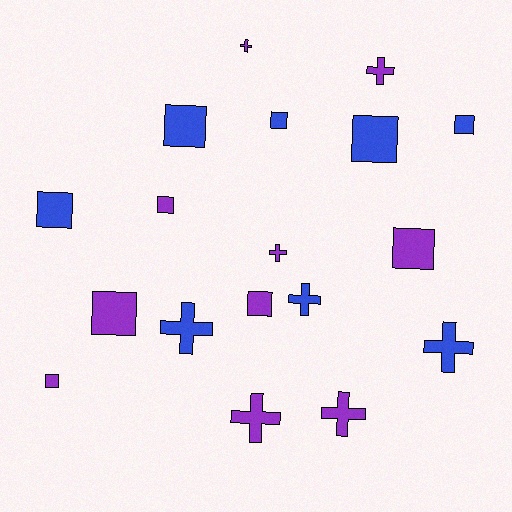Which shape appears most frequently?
Square, with 10 objects.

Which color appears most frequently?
Purple, with 10 objects.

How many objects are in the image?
There are 18 objects.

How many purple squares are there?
There are 5 purple squares.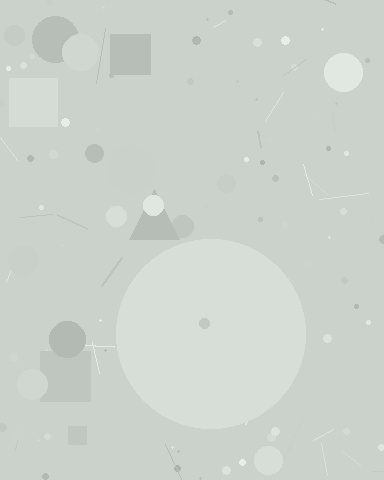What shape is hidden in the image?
A circle is hidden in the image.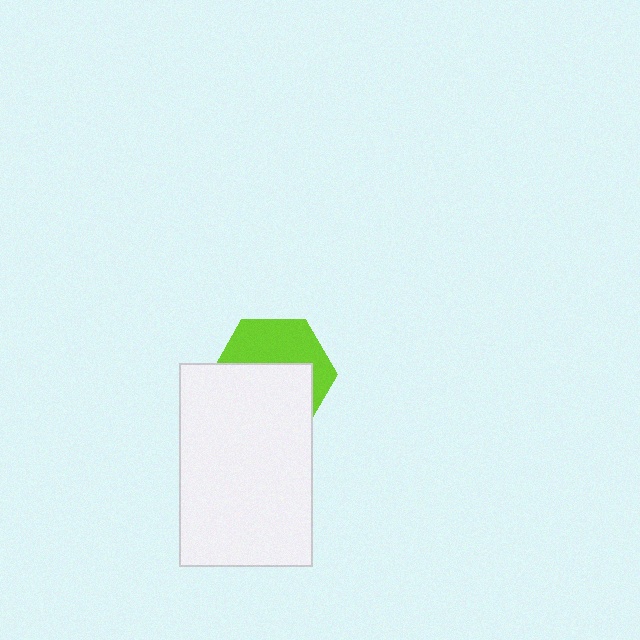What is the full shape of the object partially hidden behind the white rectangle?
The partially hidden object is a lime hexagon.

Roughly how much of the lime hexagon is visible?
A small part of it is visible (roughly 45%).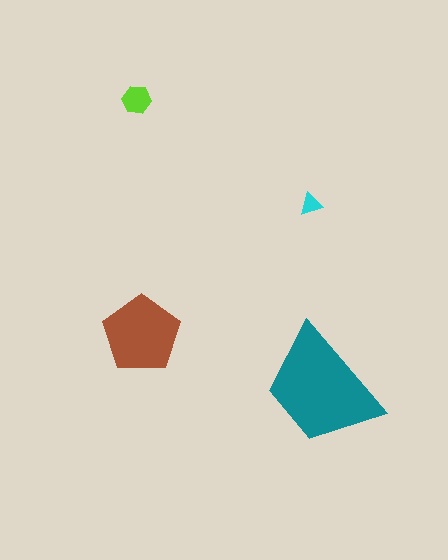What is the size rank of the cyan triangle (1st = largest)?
4th.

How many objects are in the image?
There are 4 objects in the image.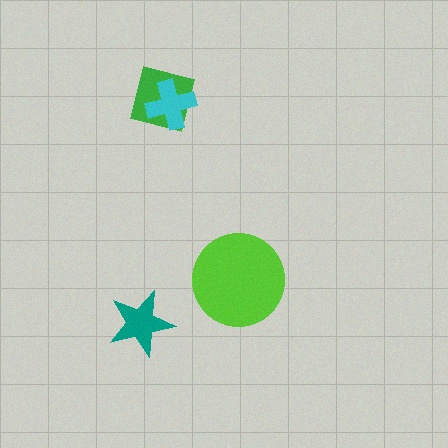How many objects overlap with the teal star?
0 objects overlap with the teal star.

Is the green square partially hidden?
Yes, it is partially covered by another shape.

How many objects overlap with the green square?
1 object overlaps with the green square.